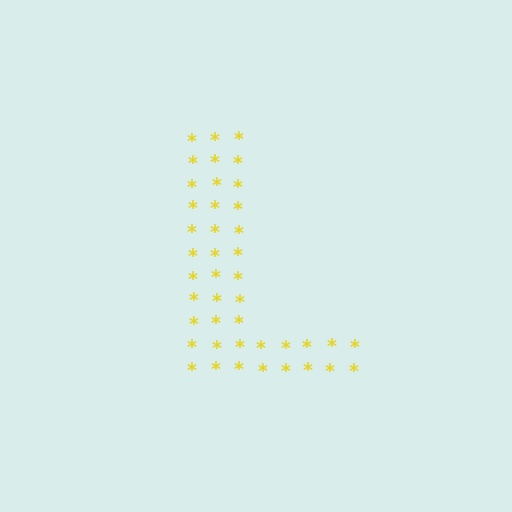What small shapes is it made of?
It is made of small asterisks.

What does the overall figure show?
The overall figure shows the letter L.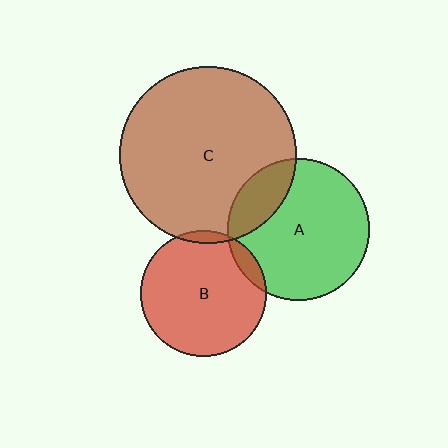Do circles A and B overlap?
Yes.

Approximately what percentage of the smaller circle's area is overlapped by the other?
Approximately 5%.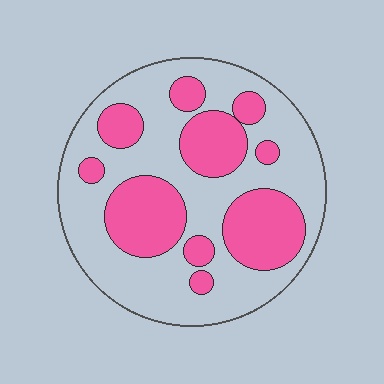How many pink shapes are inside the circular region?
10.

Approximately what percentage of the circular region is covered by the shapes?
Approximately 35%.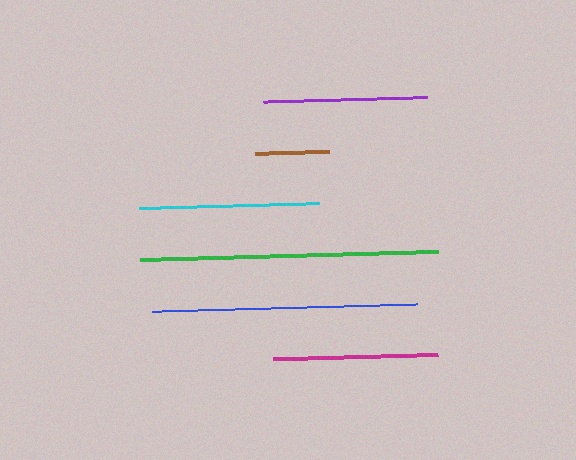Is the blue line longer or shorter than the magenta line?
The blue line is longer than the magenta line.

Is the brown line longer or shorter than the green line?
The green line is longer than the brown line.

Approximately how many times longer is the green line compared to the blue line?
The green line is approximately 1.1 times the length of the blue line.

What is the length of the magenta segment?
The magenta segment is approximately 165 pixels long.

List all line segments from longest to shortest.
From longest to shortest: green, blue, cyan, magenta, purple, brown.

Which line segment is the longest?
The green line is the longest at approximately 297 pixels.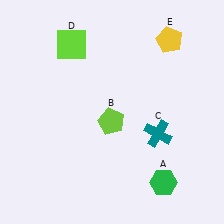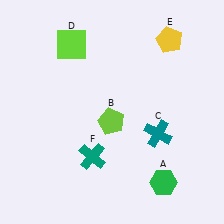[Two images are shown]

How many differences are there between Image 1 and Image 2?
There is 1 difference between the two images.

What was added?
A teal cross (F) was added in Image 2.